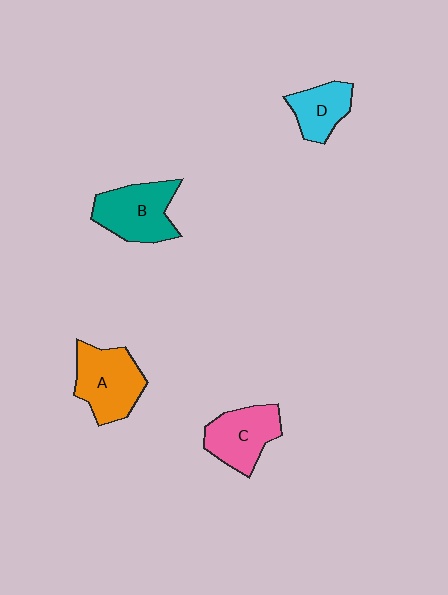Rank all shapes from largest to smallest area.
From largest to smallest: A (orange), B (teal), C (pink), D (cyan).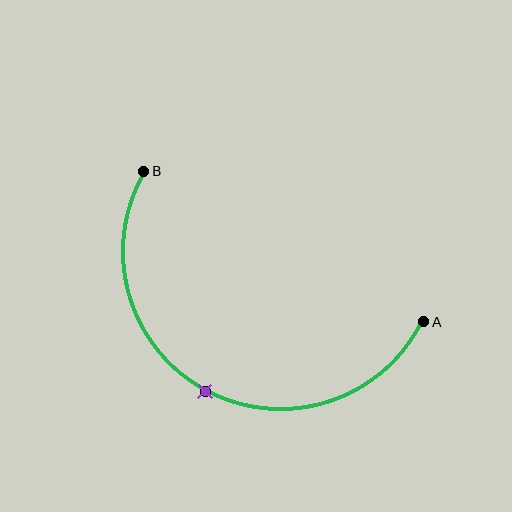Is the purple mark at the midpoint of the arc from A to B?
Yes. The purple mark lies on the arc at equal arc-length from both A and B — it is the arc midpoint.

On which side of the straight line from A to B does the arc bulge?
The arc bulges below the straight line connecting A and B.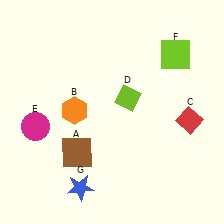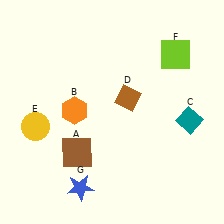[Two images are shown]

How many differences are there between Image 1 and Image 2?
There are 3 differences between the two images.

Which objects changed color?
C changed from red to teal. D changed from lime to brown. E changed from magenta to yellow.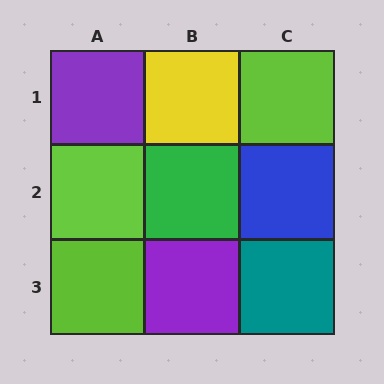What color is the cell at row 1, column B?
Yellow.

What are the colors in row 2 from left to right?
Lime, green, blue.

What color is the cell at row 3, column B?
Purple.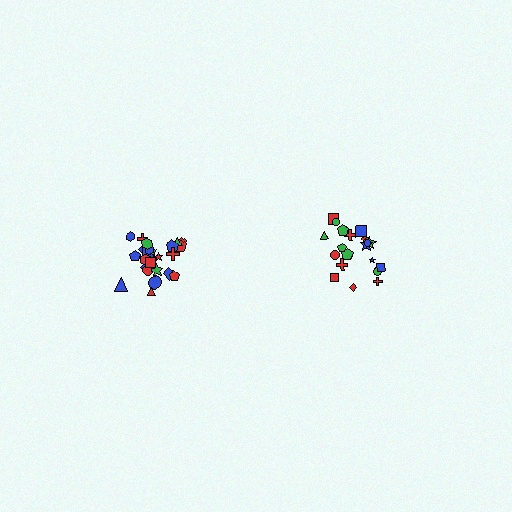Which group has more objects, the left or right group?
The left group.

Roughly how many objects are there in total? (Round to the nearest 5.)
Roughly 45 objects in total.